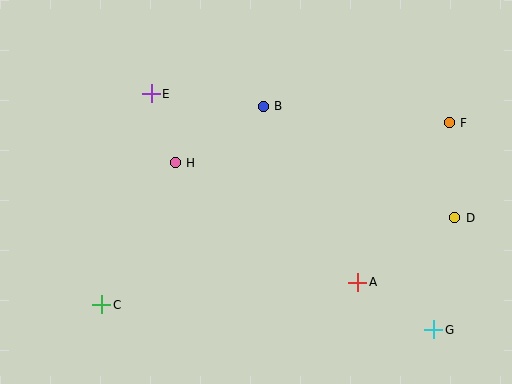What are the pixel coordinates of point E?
Point E is at (151, 94).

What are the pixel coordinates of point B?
Point B is at (263, 106).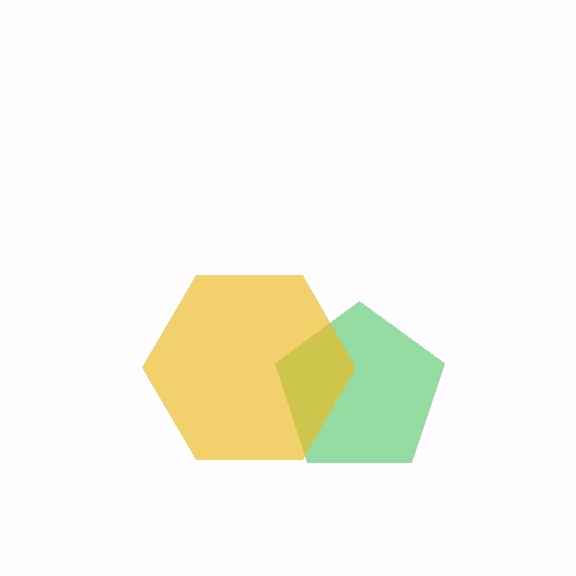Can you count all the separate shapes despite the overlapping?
Yes, there are 2 separate shapes.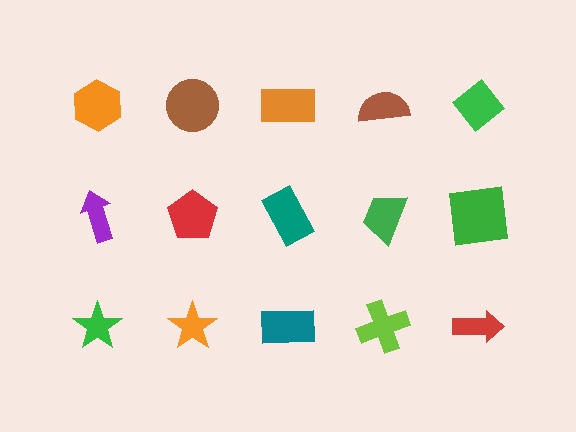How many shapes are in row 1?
5 shapes.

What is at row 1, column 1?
An orange hexagon.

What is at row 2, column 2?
A red pentagon.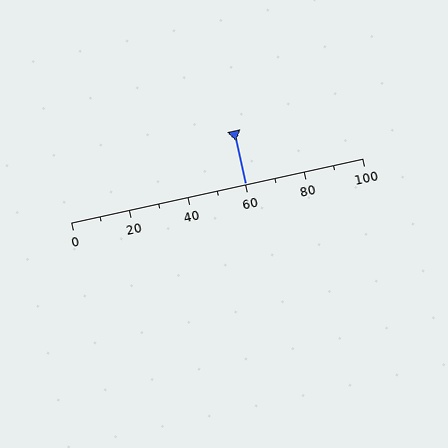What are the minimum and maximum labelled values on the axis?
The axis runs from 0 to 100.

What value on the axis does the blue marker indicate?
The marker indicates approximately 60.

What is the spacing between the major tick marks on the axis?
The major ticks are spaced 20 apart.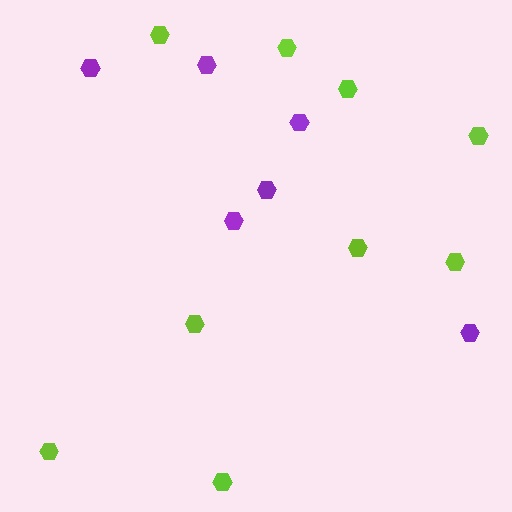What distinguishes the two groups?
There are 2 groups: one group of purple hexagons (6) and one group of lime hexagons (9).